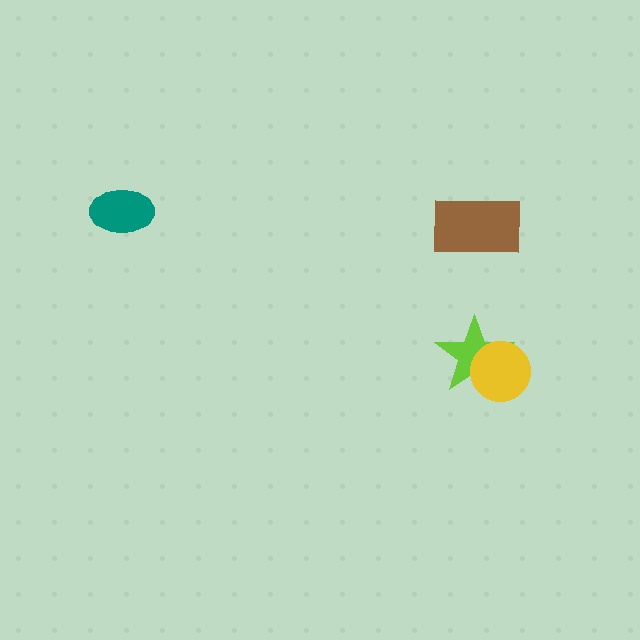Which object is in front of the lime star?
The yellow circle is in front of the lime star.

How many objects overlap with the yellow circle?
1 object overlaps with the yellow circle.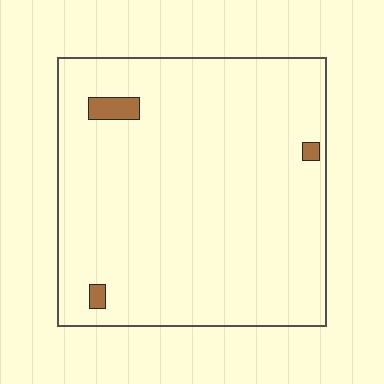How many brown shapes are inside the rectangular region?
3.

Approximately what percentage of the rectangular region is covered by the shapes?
Approximately 5%.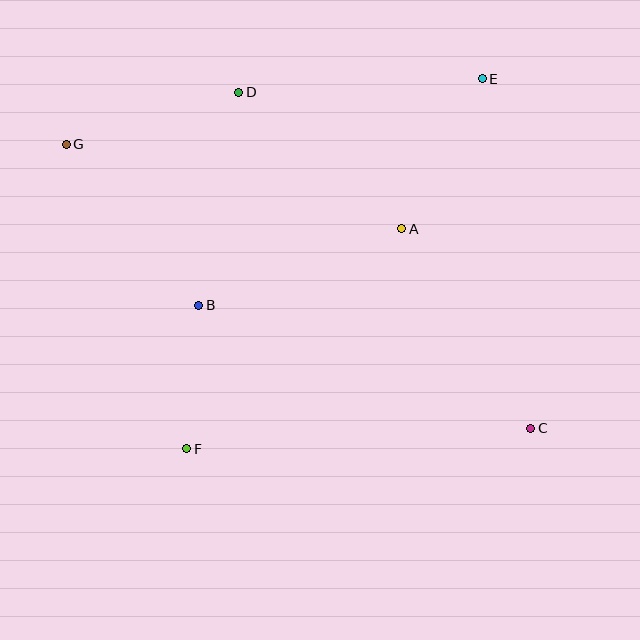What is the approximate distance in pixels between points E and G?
The distance between E and G is approximately 421 pixels.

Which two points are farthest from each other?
Points C and G are farthest from each other.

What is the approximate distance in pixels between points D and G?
The distance between D and G is approximately 180 pixels.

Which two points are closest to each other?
Points B and F are closest to each other.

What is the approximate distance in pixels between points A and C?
The distance between A and C is approximately 237 pixels.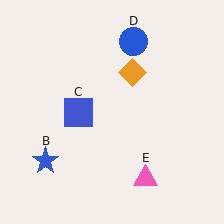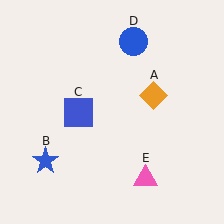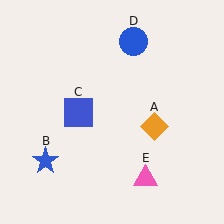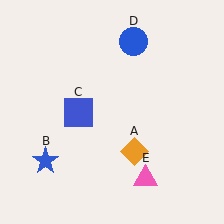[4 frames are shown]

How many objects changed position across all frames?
1 object changed position: orange diamond (object A).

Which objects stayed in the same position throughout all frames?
Blue star (object B) and blue square (object C) and blue circle (object D) and pink triangle (object E) remained stationary.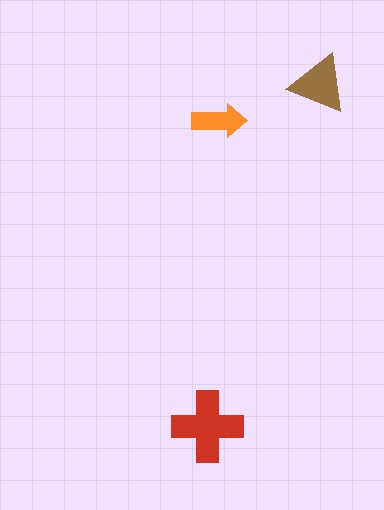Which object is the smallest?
The orange arrow.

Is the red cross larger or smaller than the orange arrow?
Larger.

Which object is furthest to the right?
The brown triangle is rightmost.